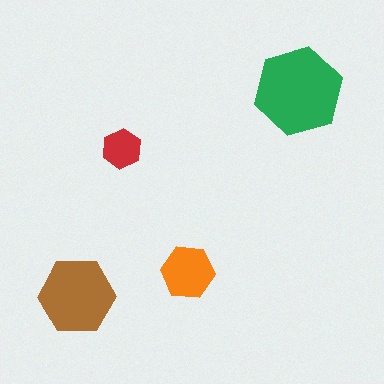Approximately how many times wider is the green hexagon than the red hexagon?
About 2.5 times wider.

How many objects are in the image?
There are 4 objects in the image.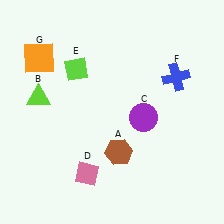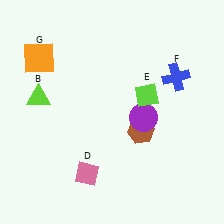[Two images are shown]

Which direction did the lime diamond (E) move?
The lime diamond (E) moved right.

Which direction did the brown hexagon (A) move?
The brown hexagon (A) moved right.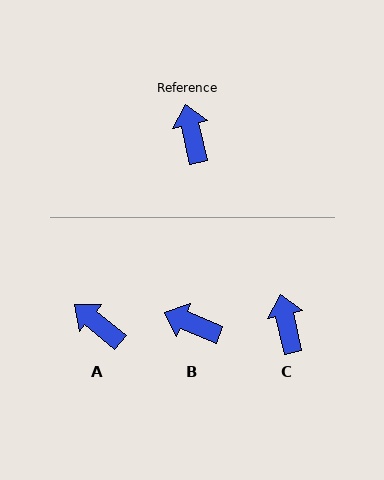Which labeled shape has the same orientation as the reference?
C.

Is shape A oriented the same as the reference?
No, it is off by about 38 degrees.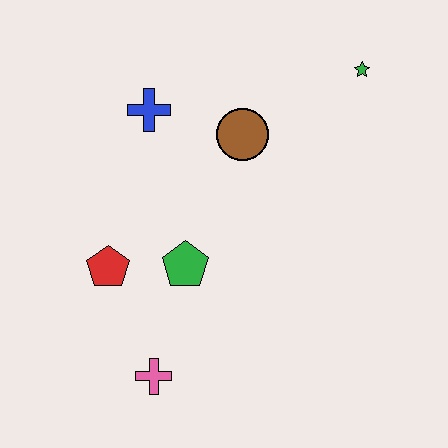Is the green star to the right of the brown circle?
Yes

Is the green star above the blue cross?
Yes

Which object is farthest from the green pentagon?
The green star is farthest from the green pentagon.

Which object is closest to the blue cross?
The brown circle is closest to the blue cross.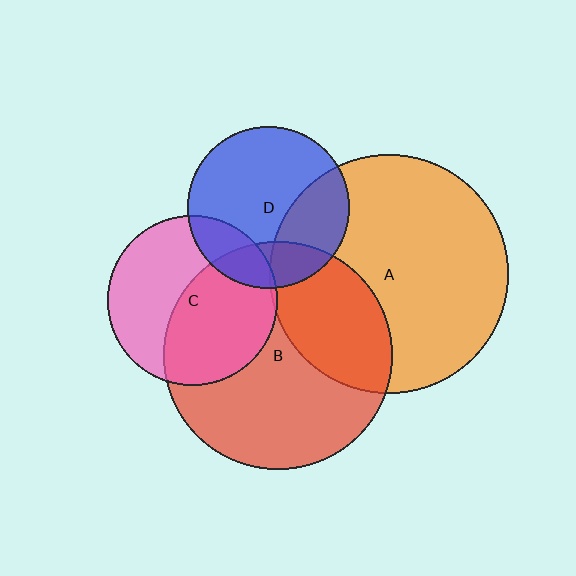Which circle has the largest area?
Circle A (orange).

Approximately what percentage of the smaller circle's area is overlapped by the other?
Approximately 50%.